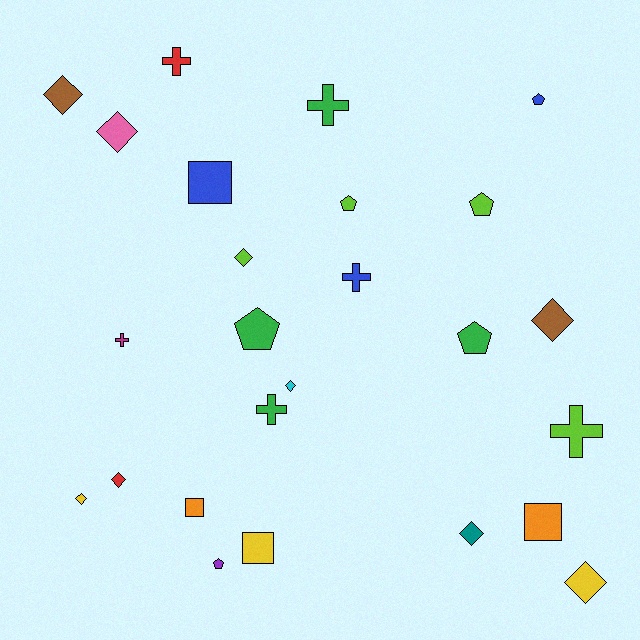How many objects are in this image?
There are 25 objects.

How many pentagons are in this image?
There are 6 pentagons.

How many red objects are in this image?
There are 2 red objects.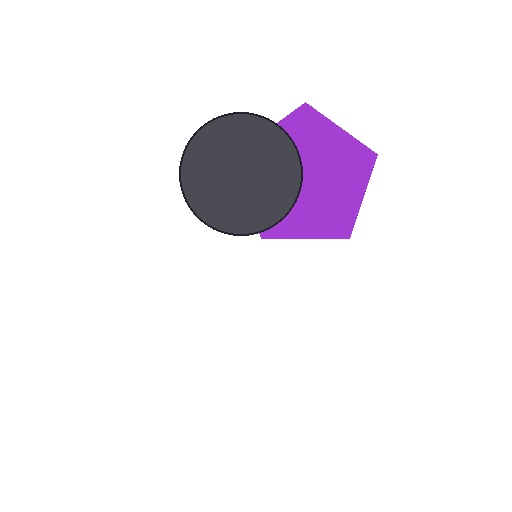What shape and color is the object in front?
The object in front is a dark gray circle.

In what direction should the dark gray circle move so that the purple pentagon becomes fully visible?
The dark gray circle should move left. That is the shortest direction to clear the overlap and leave the purple pentagon fully visible.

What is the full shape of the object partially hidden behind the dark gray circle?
The partially hidden object is a purple pentagon.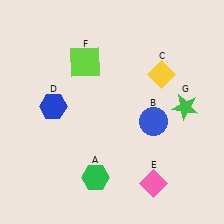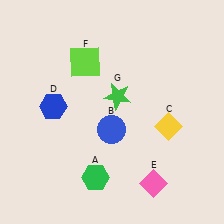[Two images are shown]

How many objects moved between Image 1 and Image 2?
3 objects moved between the two images.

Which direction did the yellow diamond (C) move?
The yellow diamond (C) moved down.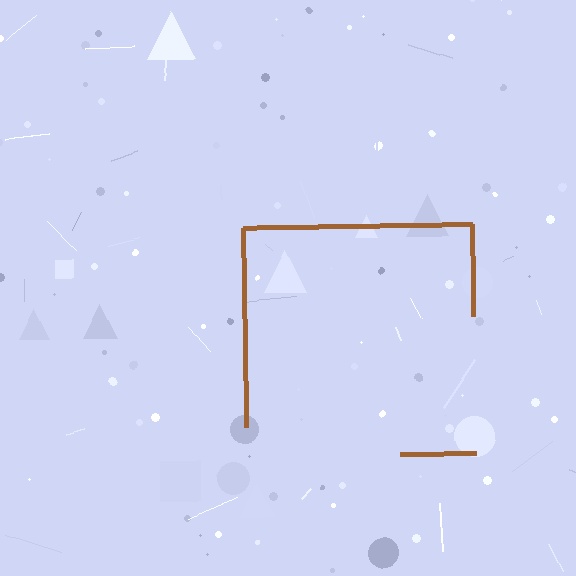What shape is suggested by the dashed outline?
The dashed outline suggests a square.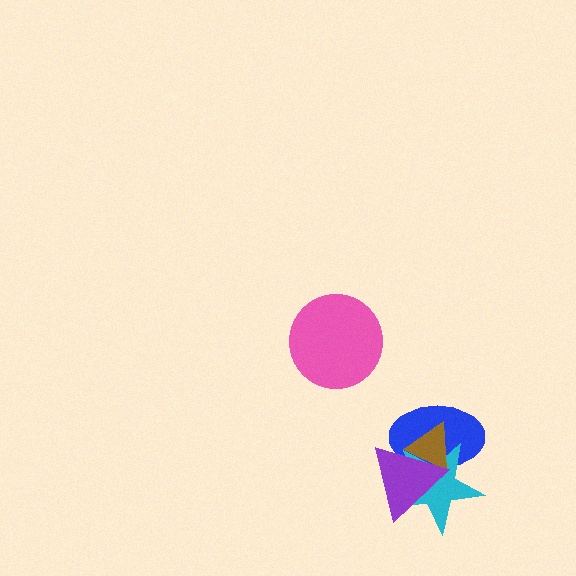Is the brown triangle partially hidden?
Yes, it is partially covered by another shape.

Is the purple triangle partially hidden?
No, no other shape covers it.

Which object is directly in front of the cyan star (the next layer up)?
The brown triangle is directly in front of the cyan star.